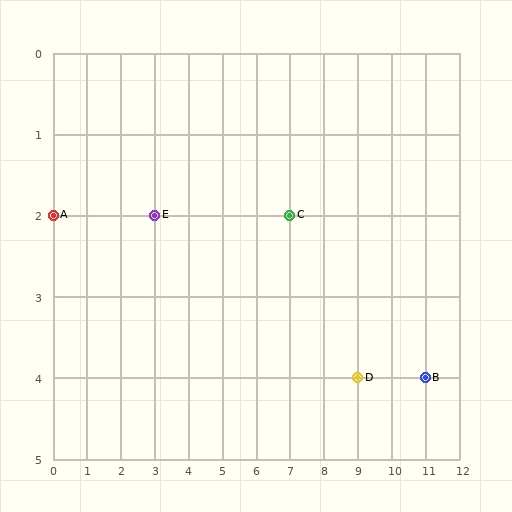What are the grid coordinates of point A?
Point A is at grid coordinates (0, 2).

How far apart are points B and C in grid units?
Points B and C are 4 columns and 2 rows apart (about 4.5 grid units diagonally).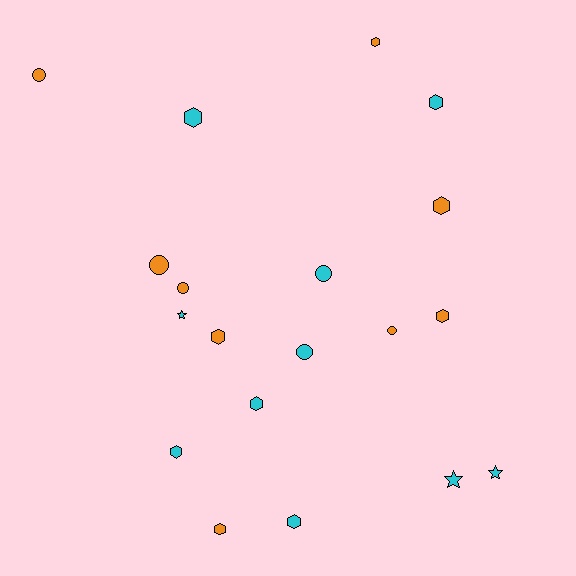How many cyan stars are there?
There are 3 cyan stars.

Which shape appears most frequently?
Hexagon, with 10 objects.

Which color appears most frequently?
Cyan, with 10 objects.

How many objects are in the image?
There are 19 objects.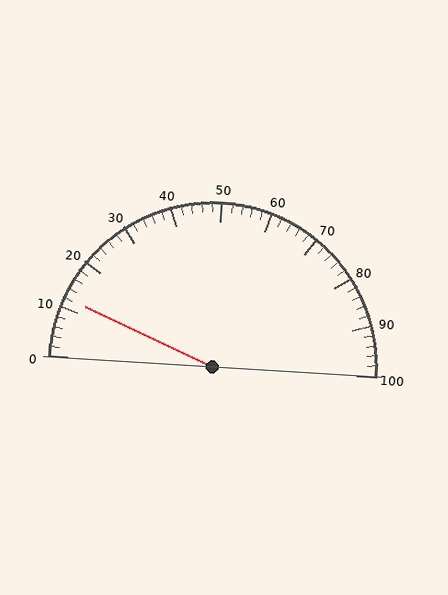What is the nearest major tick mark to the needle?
The nearest major tick mark is 10.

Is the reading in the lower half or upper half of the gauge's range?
The reading is in the lower half of the range (0 to 100).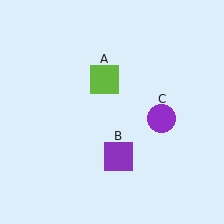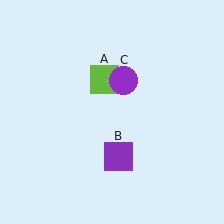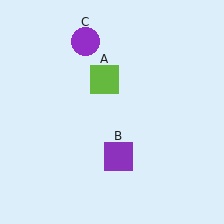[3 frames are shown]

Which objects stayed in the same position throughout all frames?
Lime square (object A) and purple square (object B) remained stationary.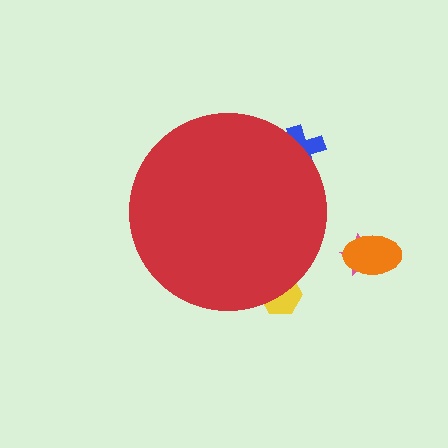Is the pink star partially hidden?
No, the pink star is fully visible.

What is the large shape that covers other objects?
A red circle.